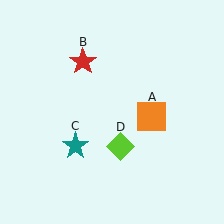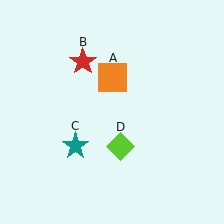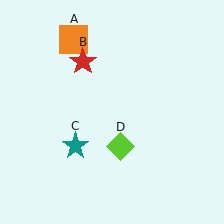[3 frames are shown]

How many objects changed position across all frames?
1 object changed position: orange square (object A).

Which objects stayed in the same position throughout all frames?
Red star (object B) and teal star (object C) and lime diamond (object D) remained stationary.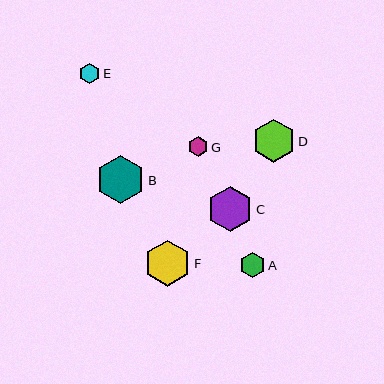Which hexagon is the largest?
Hexagon B is the largest with a size of approximately 48 pixels.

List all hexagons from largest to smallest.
From largest to smallest: B, F, C, D, A, E, G.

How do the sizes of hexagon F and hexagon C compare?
Hexagon F and hexagon C are approximately the same size.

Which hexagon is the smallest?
Hexagon G is the smallest with a size of approximately 20 pixels.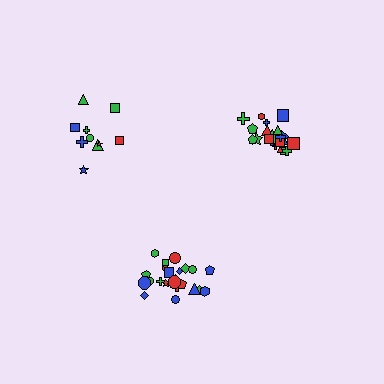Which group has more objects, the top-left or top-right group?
The top-right group.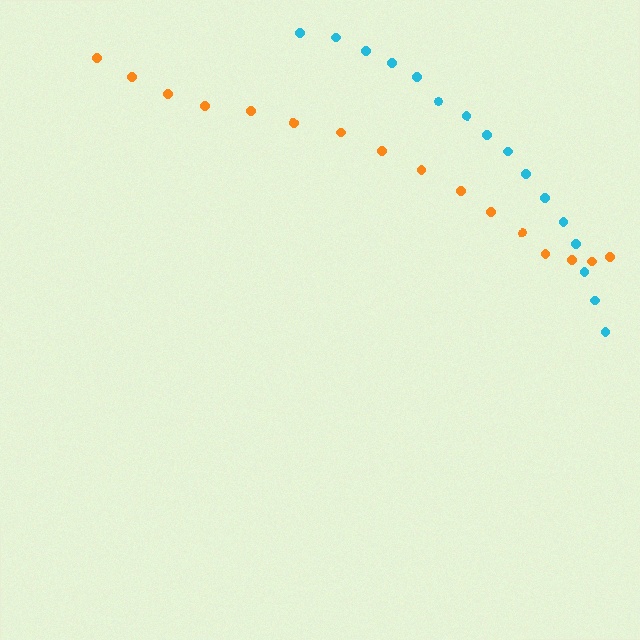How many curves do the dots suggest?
There are 2 distinct paths.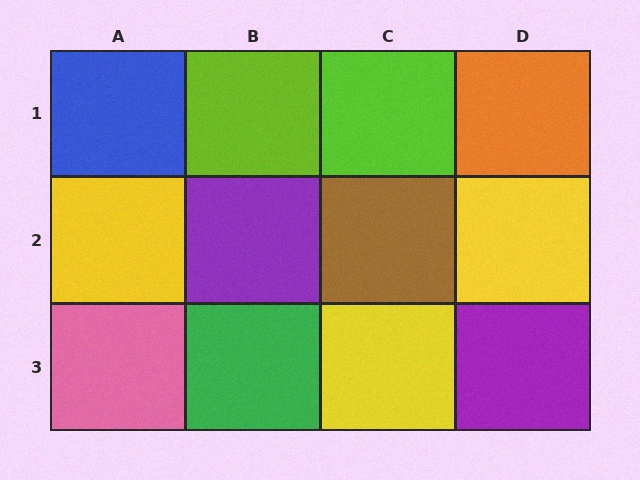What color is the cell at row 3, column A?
Pink.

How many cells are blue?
1 cell is blue.